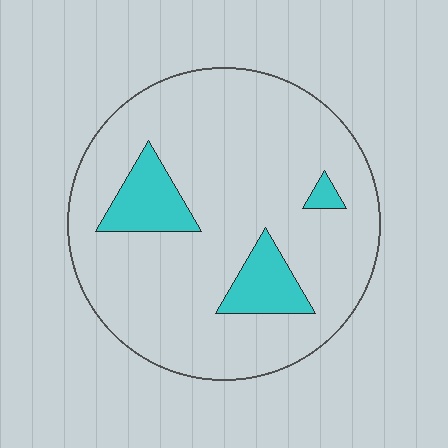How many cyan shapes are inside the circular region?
3.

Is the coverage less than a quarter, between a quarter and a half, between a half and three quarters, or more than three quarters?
Less than a quarter.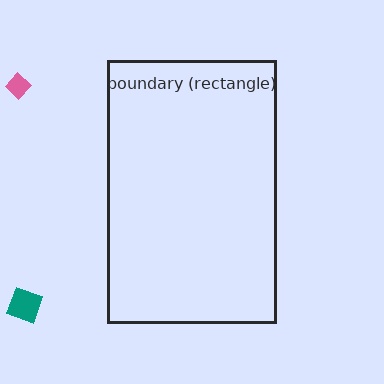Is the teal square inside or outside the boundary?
Outside.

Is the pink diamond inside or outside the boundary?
Outside.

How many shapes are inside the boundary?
0 inside, 2 outside.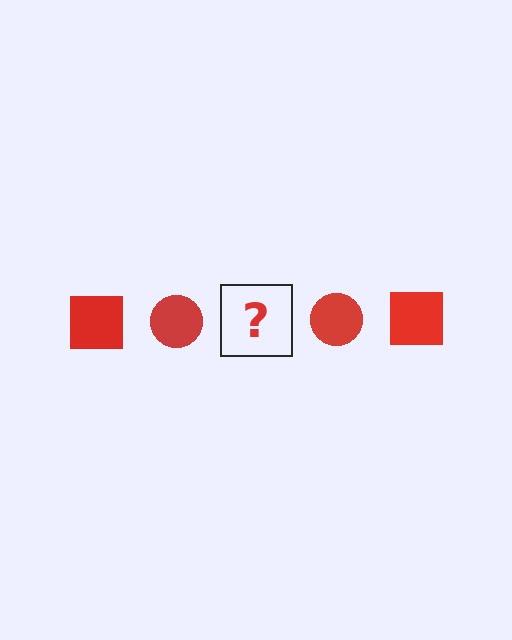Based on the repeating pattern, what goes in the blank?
The blank should be a red square.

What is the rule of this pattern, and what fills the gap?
The rule is that the pattern cycles through square, circle shapes in red. The gap should be filled with a red square.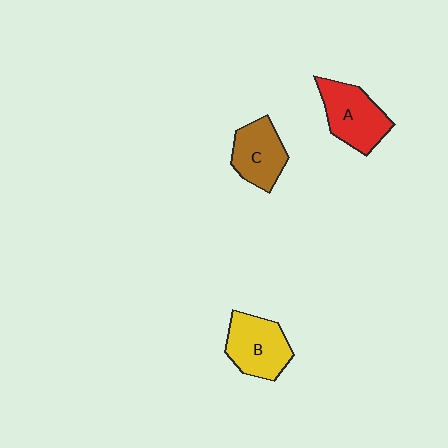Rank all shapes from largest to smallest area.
From largest to smallest: A (red), B (yellow), C (brown).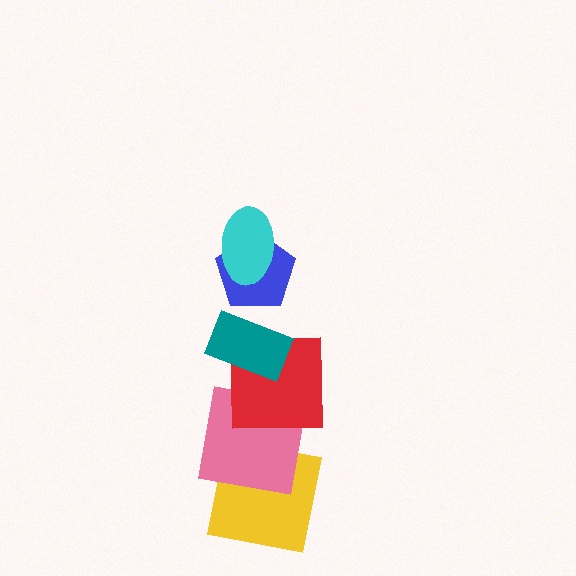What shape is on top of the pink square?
The red square is on top of the pink square.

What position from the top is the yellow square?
The yellow square is 6th from the top.